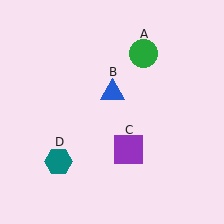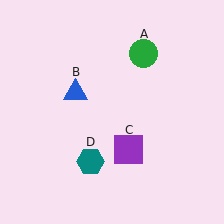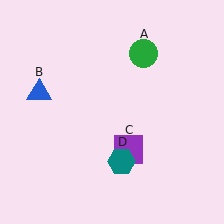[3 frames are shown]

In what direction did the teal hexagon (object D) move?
The teal hexagon (object D) moved right.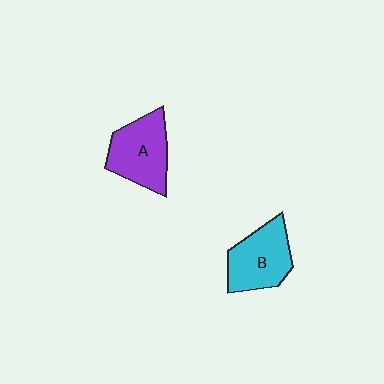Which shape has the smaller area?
Shape B (cyan).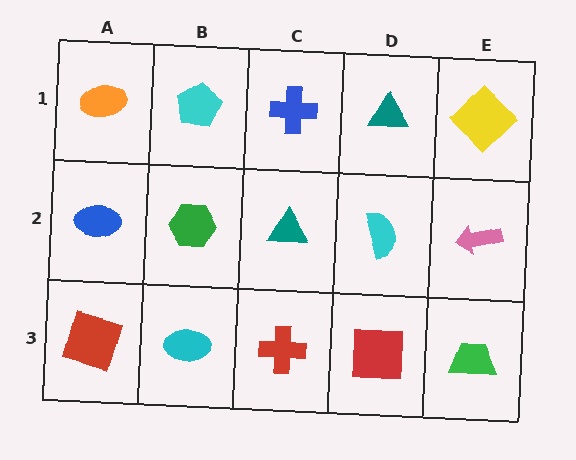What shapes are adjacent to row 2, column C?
A blue cross (row 1, column C), a red cross (row 3, column C), a green hexagon (row 2, column B), a cyan semicircle (row 2, column D).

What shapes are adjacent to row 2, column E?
A yellow diamond (row 1, column E), a green trapezoid (row 3, column E), a cyan semicircle (row 2, column D).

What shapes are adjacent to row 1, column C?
A teal triangle (row 2, column C), a cyan pentagon (row 1, column B), a teal triangle (row 1, column D).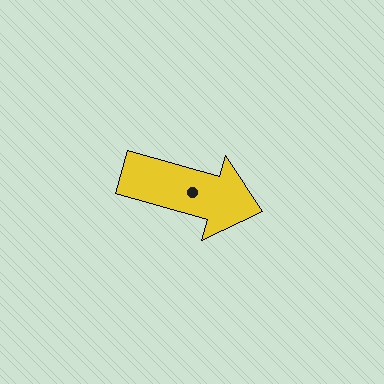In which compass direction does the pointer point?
East.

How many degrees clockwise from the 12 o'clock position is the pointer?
Approximately 106 degrees.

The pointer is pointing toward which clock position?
Roughly 4 o'clock.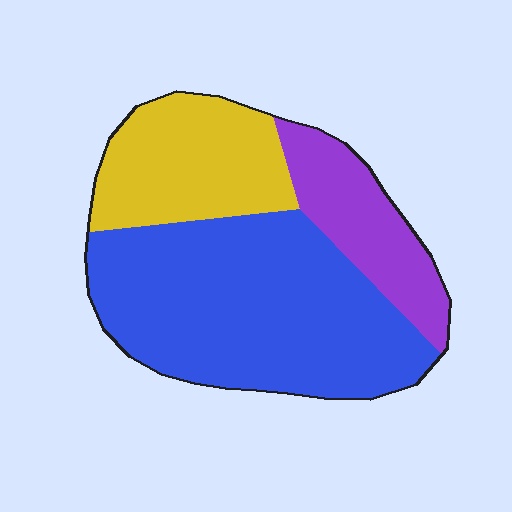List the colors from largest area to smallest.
From largest to smallest: blue, yellow, purple.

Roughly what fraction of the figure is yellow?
Yellow covers around 25% of the figure.